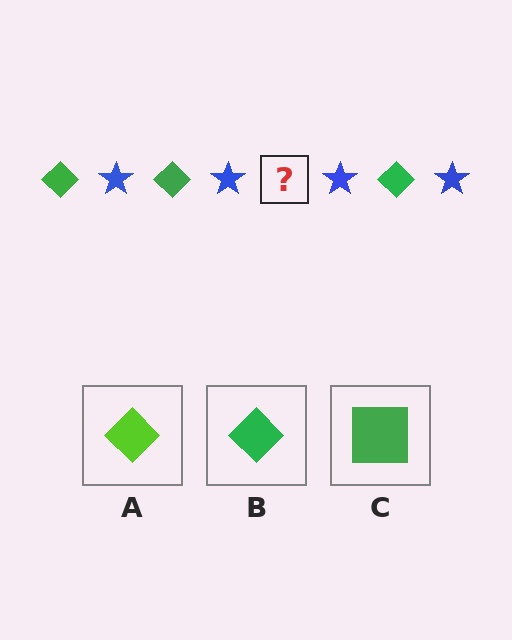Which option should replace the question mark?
Option B.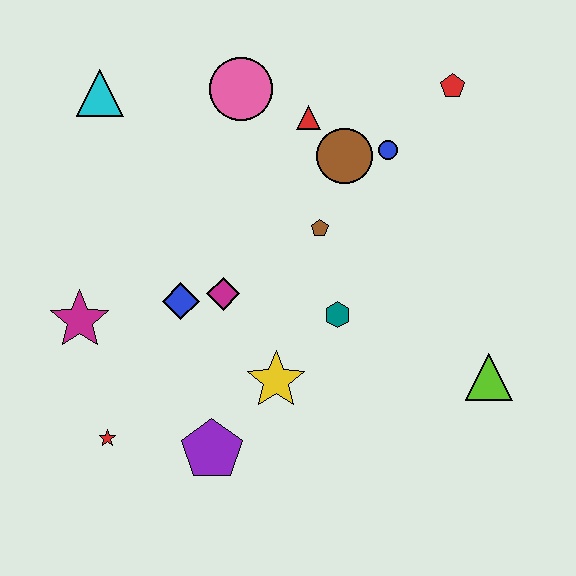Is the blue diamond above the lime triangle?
Yes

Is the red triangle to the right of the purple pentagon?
Yes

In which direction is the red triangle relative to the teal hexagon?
The red triangle is above the teal hexagon.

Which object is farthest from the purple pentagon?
The red pentagon is farthest from the purple pentagon.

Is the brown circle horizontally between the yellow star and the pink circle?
No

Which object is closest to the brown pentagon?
The brown circle is closest to the brown pentagon.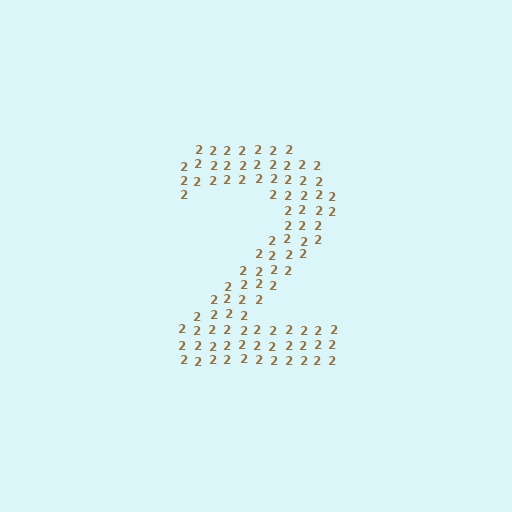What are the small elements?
The small elements are digit 2's.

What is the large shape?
The large shape is the digit 2.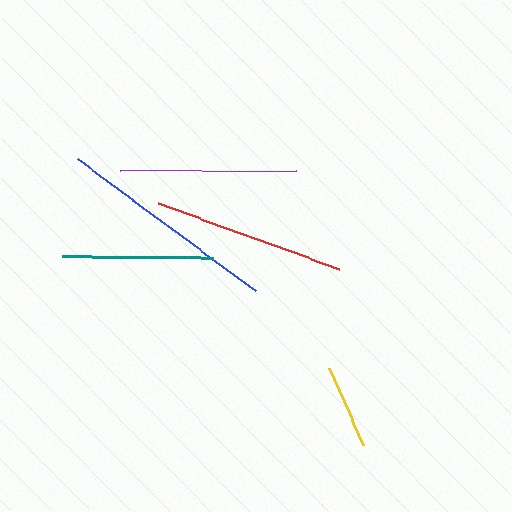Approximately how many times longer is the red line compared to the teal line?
The red line is approximately 1.3 times the length of the teal line.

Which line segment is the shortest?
The yellow line is the shortest at approximately 85 pixels.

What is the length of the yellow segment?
The yellow segment is approximately 85 pixels long.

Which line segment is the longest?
The blue line is the longest at approximately 221 pixels.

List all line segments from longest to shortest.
From longest to shortest: blue, red, purple, teal, yellow.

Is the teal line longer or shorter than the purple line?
The purple line is longer than the teal line.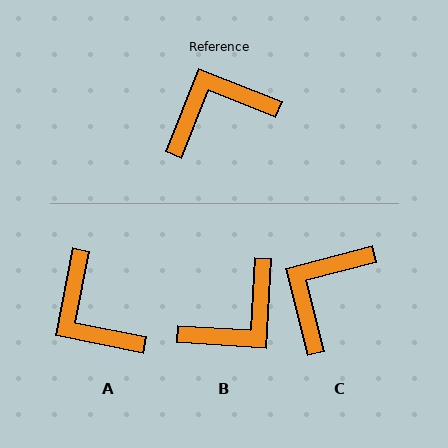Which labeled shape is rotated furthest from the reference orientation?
B, about 162 degrees away.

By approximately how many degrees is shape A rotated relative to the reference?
Approximately 100 degrees counter-clockwise.